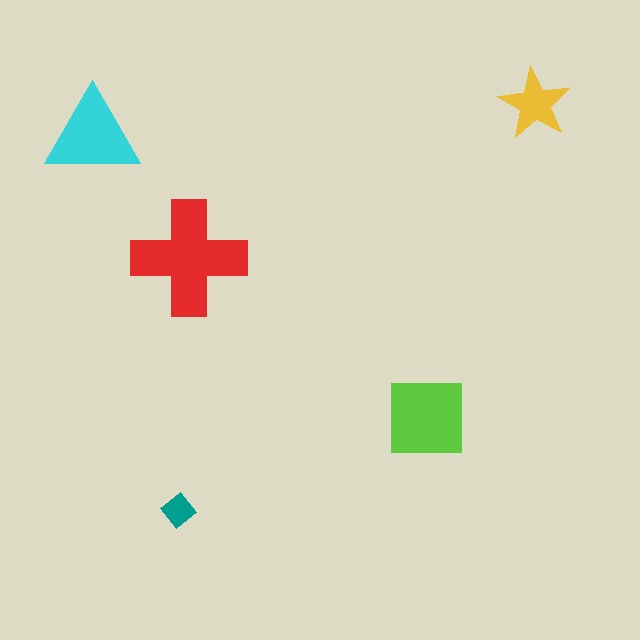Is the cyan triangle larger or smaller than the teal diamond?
Larger.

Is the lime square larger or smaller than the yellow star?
Larger.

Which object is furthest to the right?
The yellow star is rightmost.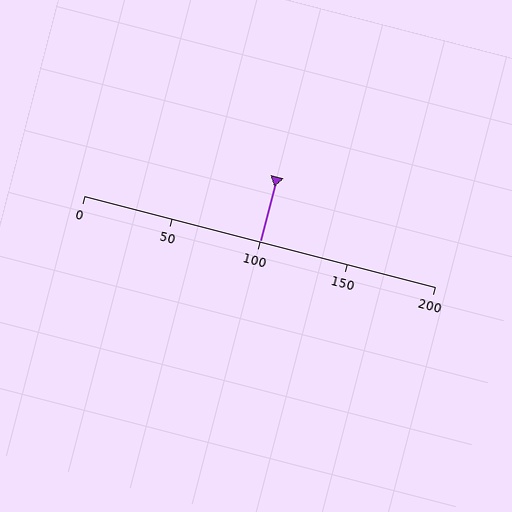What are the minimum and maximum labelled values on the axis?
The axis runs from 0 to 200.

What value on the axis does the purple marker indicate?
The marker indicates approximately 100.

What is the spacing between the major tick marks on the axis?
The major ticks are spaced 50 apart.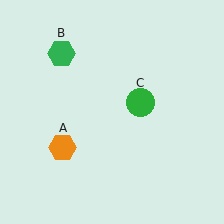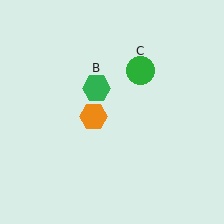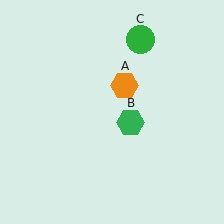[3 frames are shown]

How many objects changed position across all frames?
3 objects changed position: orange hexagon (object A), green hexagon (object B), green circle (object C).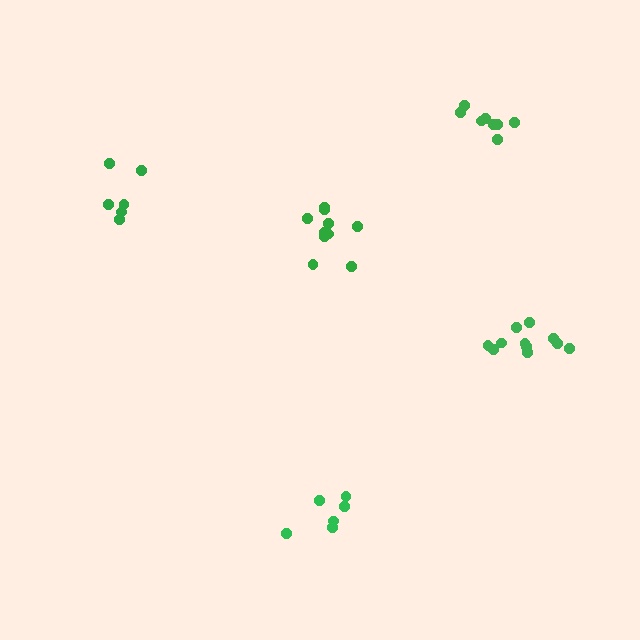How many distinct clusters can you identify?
There are 5 distinct clusters.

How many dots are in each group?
Group 1: 6 dots, Group 2: 8 dots, Group 3: 11 dots, Group 4: 10 dots, Group 5: 6 dots (41 total).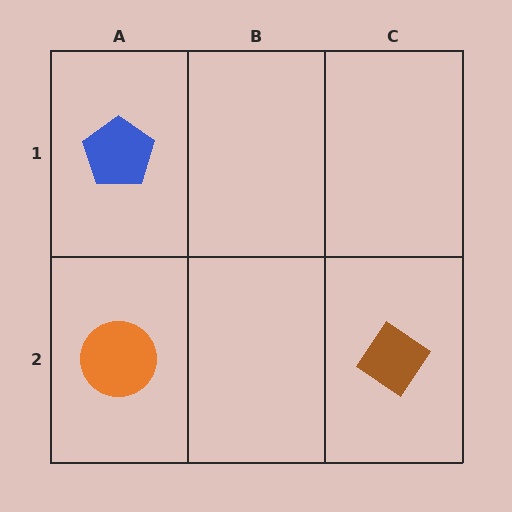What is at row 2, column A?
An orange circle.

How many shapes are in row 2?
2 shapes.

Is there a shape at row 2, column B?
No, that cell is empty.